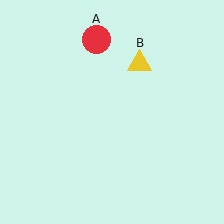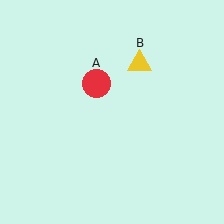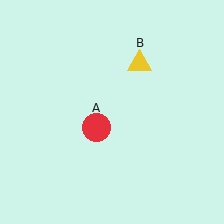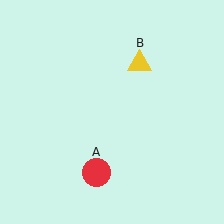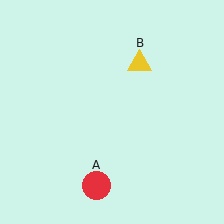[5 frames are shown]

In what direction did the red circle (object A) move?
The red circle (object A) moved down.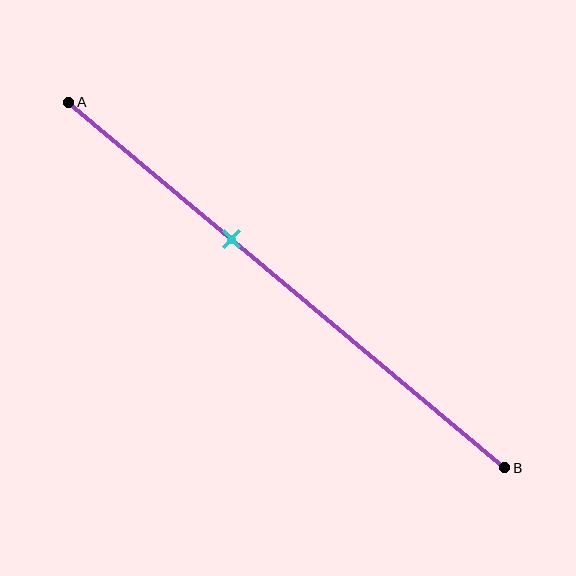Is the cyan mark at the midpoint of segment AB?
No, the mark is at about 35% from A, not at the 50% midpoint.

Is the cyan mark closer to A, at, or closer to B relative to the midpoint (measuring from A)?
The cyan mark is closer to point A than the midpoint of segment AB.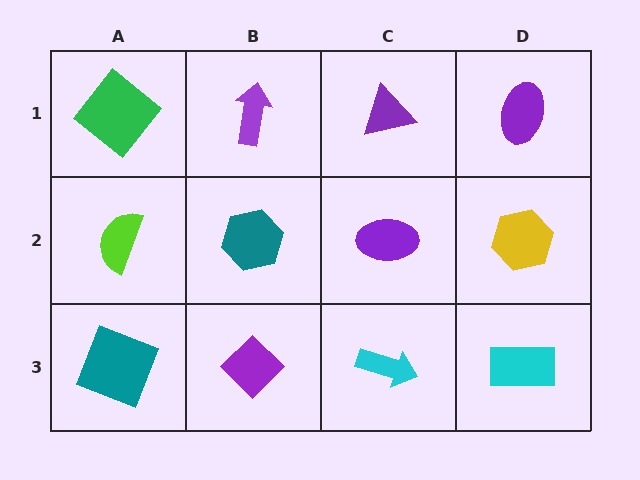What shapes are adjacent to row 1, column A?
A lime semicircle (row 2, column A), a purple arrow (row 1, column B).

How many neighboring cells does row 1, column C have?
3.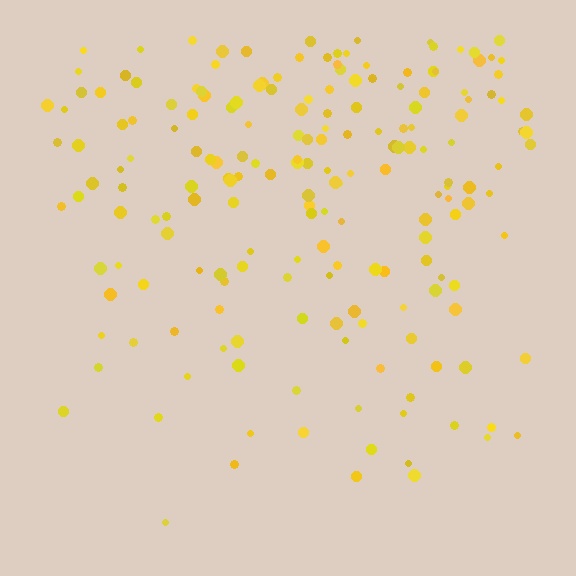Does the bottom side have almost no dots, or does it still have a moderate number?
Still a moderate number, just noticeably fewer than the top.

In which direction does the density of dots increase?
From bottom to top, with the top side densest.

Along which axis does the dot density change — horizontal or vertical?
Vertical.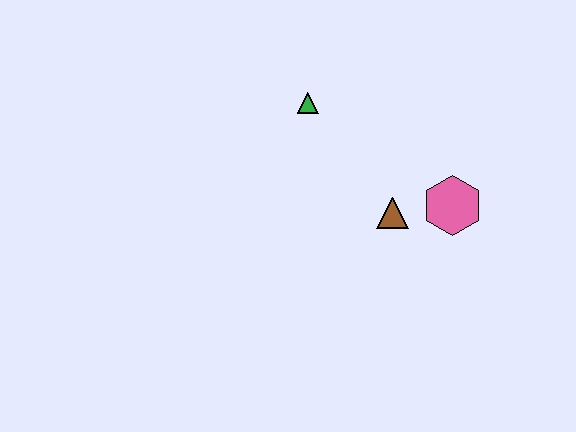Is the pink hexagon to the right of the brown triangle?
Yes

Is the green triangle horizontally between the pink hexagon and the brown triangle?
No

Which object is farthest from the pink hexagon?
The green triangle is farthest from the pink hexagon.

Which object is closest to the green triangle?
The brown triangle is closest to the green triangle.